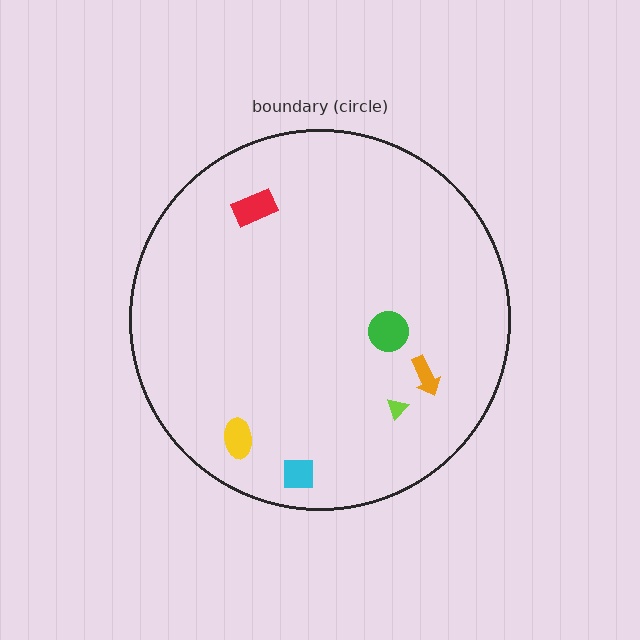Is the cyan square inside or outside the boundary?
Inside.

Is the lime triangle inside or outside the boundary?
Inside.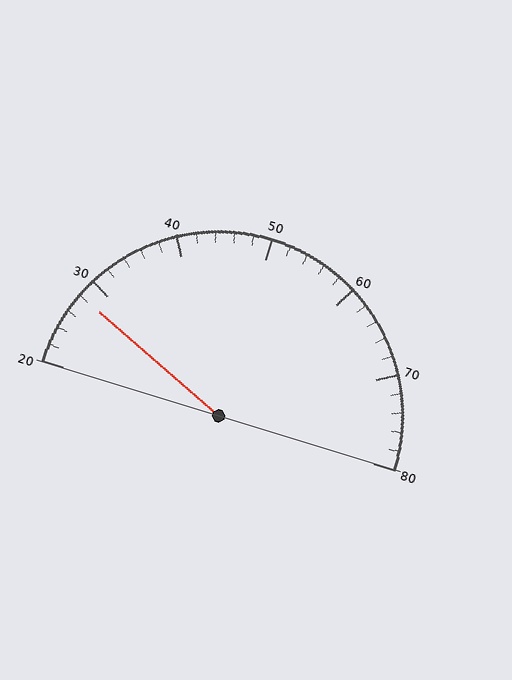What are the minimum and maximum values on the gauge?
The gauge ranges from 20 to 80.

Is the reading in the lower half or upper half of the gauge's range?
The reading is in the lower half of the range (20 to 80).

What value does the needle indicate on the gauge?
The needle indicates approximately 28.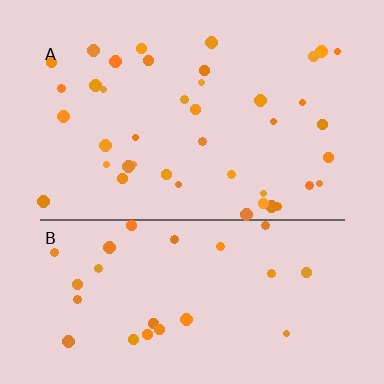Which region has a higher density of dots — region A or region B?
A (the top).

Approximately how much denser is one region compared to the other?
Approximately 1.5× — region A over region B.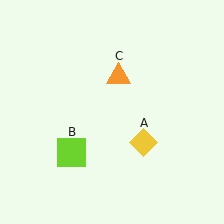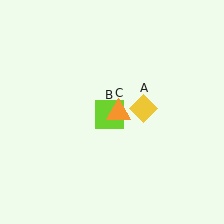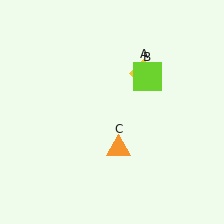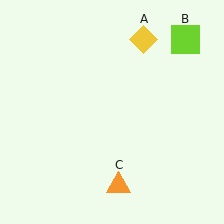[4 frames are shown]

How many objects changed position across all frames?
3 objects changed position: yellow diamond (object A), lime square (object B), orange triangle (object C).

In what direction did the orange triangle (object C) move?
The orange triangle (object C) moved down.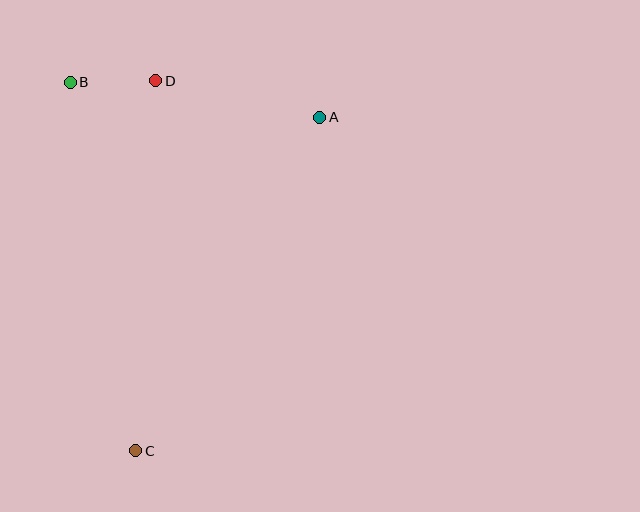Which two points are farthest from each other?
Points A and C are farthest from each other.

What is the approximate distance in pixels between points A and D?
The distance between A and D is approximately 168 pixels.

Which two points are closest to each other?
Points B and D are closest to each other.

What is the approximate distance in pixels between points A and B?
The distance between A and B is approximately 252 pixels.